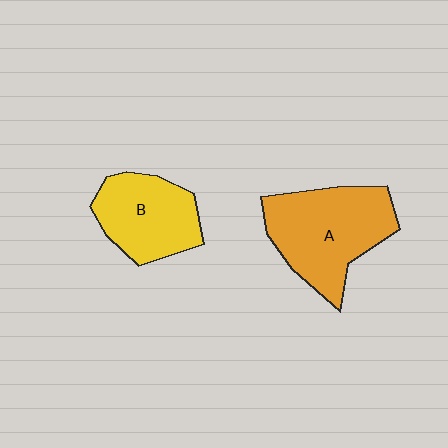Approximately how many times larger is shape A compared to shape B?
Approximately 1.4 times.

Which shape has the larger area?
Shape A (orange).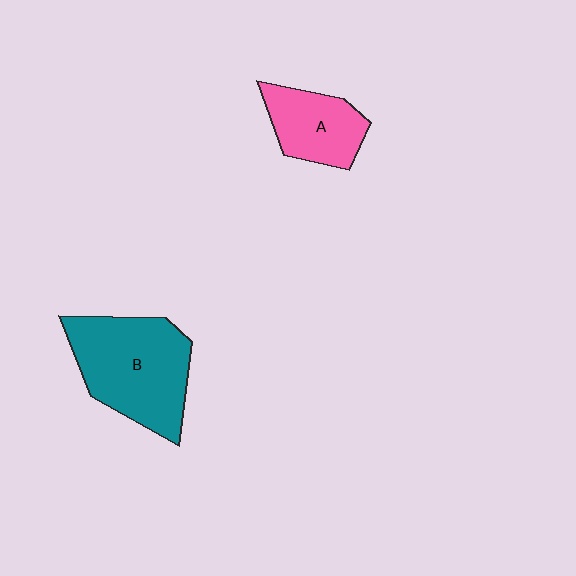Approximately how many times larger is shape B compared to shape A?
Approximately 1.8 times.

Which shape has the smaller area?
Shape A (pink).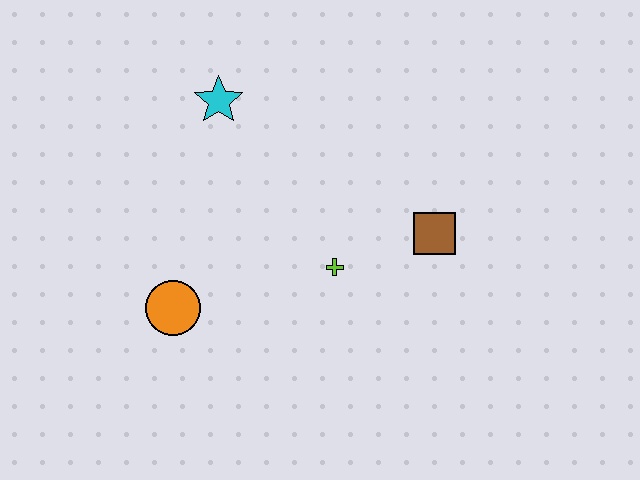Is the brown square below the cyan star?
Yes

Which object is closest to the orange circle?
The lime cross is closest to the orange circle.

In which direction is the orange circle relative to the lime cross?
The orange circle is to the left of the lime cross.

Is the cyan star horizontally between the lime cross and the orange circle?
Yes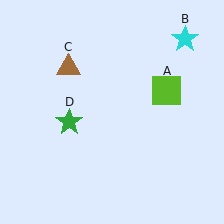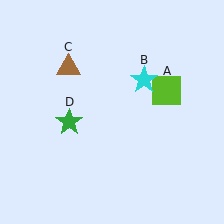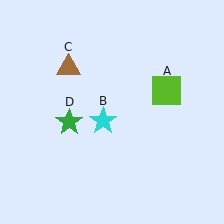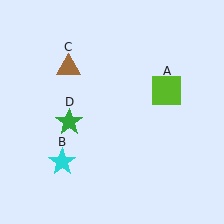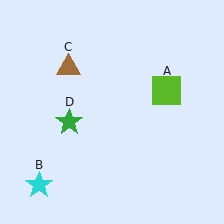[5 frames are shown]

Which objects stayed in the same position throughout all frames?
Lime square (object A) and brown triangle (object C) and green star (object D) remained stationary.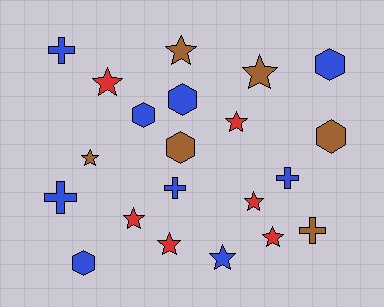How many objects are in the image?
There are 21 objects.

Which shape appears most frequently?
Star, with 10 objects.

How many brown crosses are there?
There is 1 brown cross.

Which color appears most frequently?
Blue, with 9 objects.